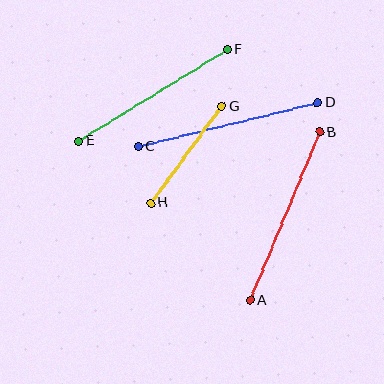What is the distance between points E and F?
The distance is approximately 174 pixels.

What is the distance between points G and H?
The distance is approximately 120 pixels.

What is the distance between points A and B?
The distance is approximately 182 pixels.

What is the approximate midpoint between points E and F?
The midpoint is at approximately (153, 96) pixels.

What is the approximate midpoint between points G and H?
The midpoint is at approximately (186, 155) pixels.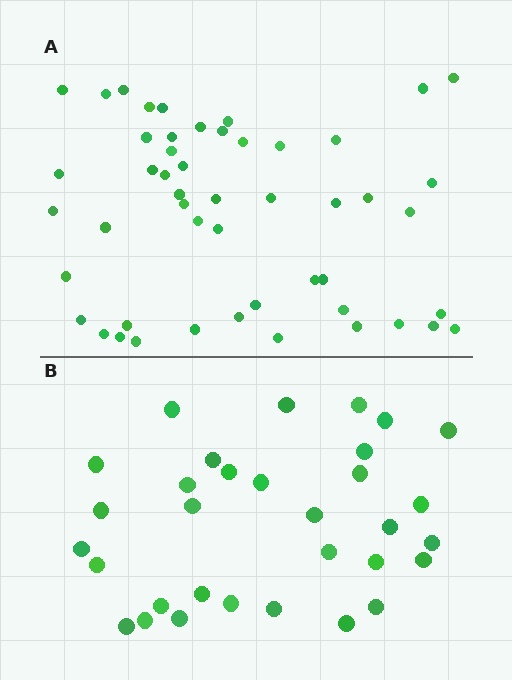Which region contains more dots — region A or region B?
Region A (the top region) has more dots.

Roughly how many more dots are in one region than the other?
Region A has approximately 20 more dots than region B.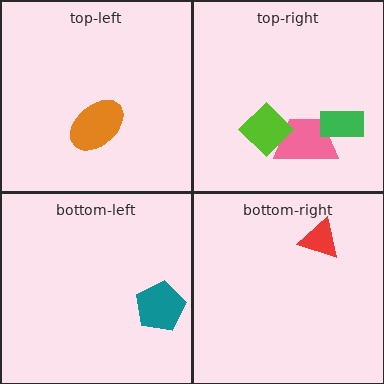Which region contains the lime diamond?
The top-right region.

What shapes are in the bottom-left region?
The teal pentagon.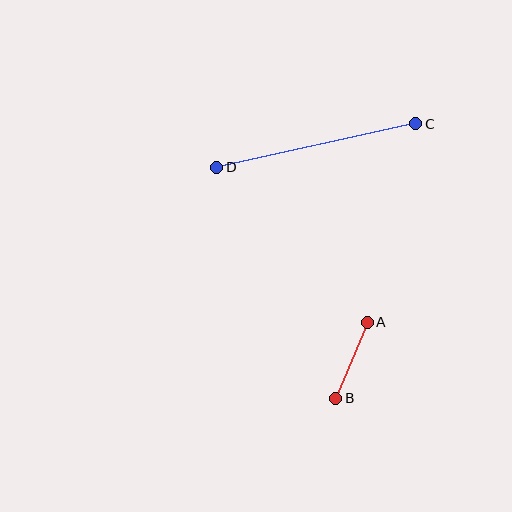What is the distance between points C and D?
The distance is approximately 204 pixels.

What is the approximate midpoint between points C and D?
The midpoint is at approximately (316, 146) pixels.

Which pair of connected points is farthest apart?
Points C and D are farthest apart.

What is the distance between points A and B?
The distance is approximately 82 pixels.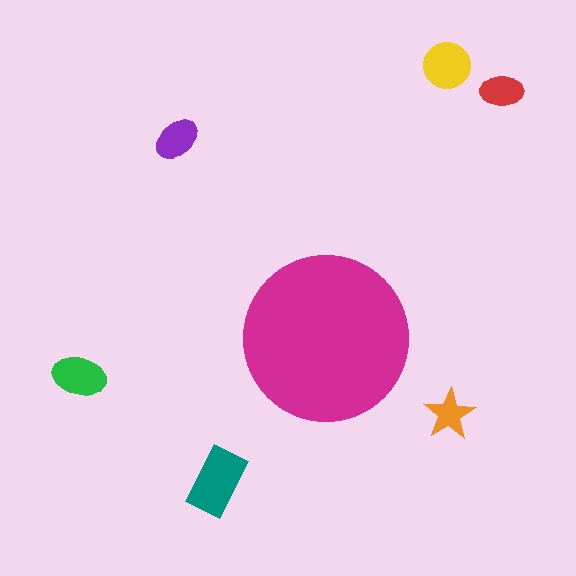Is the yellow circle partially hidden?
No, the yellow circle is fully visible.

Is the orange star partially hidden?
No, the orange star is fully visible.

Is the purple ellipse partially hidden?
No, the purple ellipse is fully visible.